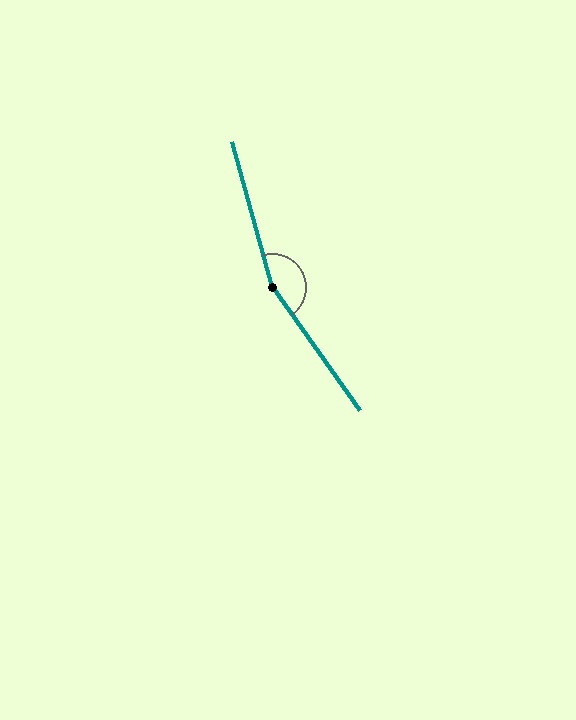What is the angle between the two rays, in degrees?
Approximately 160 degrees.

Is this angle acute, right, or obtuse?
It is obtuse.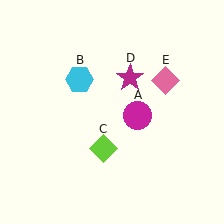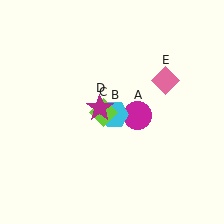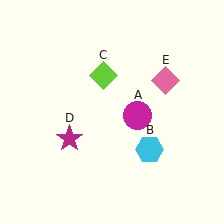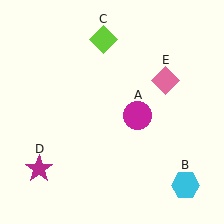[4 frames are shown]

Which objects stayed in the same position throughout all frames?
Magenta circle (object A) and pink diamond (object E) remained stationary.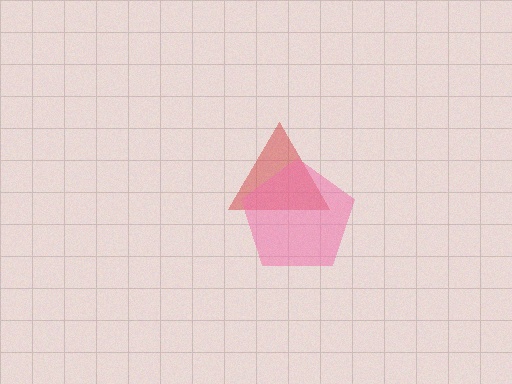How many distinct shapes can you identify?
There are 2 distinct shapes: a red triangle, a pink pentagon.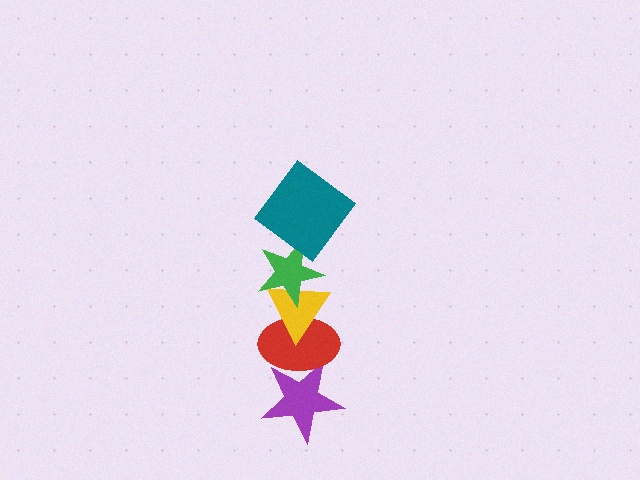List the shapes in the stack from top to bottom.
From top to bottom: the teal diamond, the green star, the yellow triangle, the red ellipse, the purple star.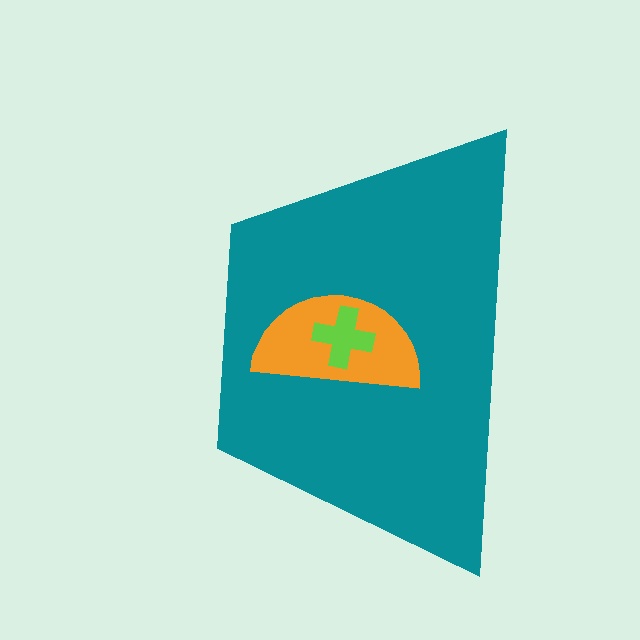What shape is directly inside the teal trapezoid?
The orange semicircle.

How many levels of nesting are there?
3.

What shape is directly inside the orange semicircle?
The lime cross.